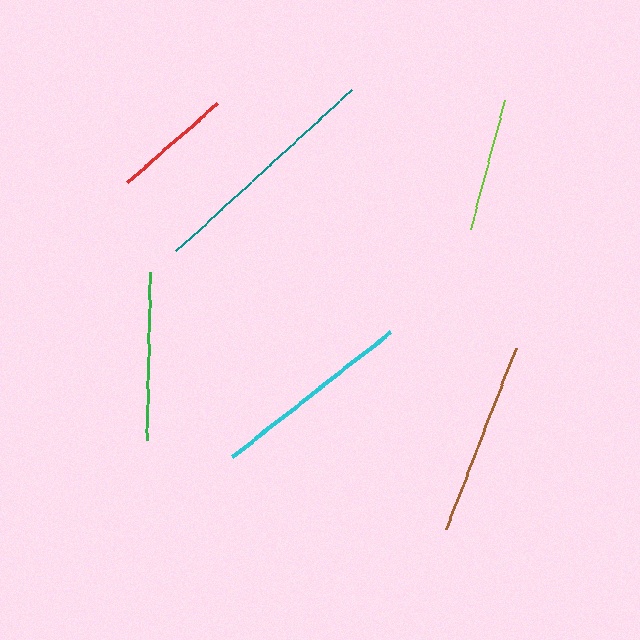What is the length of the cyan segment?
The cyan segment is approximately 201 pixels long.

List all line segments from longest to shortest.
From longest to shortest: teal, cyan, brown, green, lime, red.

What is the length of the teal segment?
The teal segment is approximately 237 pixels long.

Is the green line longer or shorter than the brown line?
The brown line is longer than the green line.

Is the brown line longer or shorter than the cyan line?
The cyan line is longer than the brown line.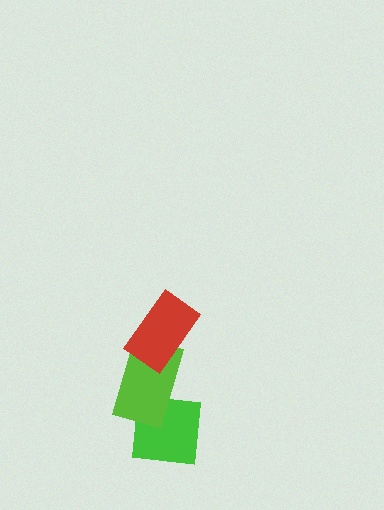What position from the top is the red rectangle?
The red rectangle is 1st from the top.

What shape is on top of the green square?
The lime rectangle is on top of the green square.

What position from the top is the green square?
The green square is 3rd from the top.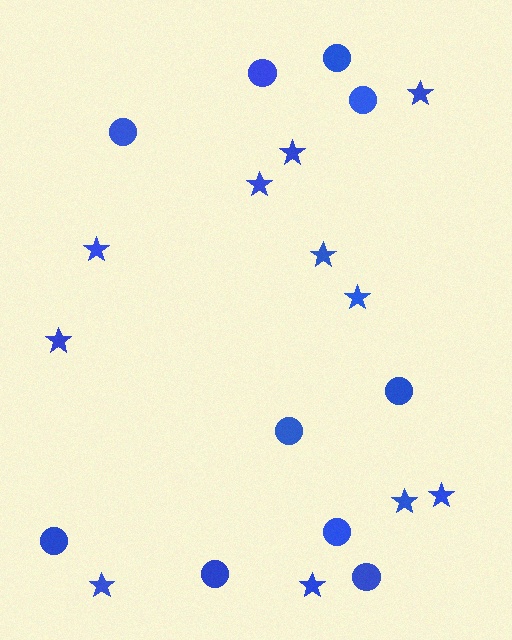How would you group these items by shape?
There are 2 groups: one group of circles (10) and one group of stars (11).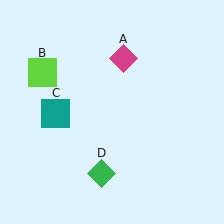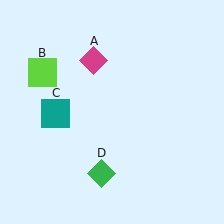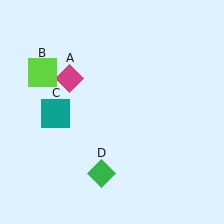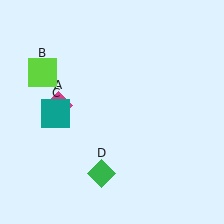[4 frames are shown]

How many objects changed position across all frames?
1 object changed position: magenta diamond (object A).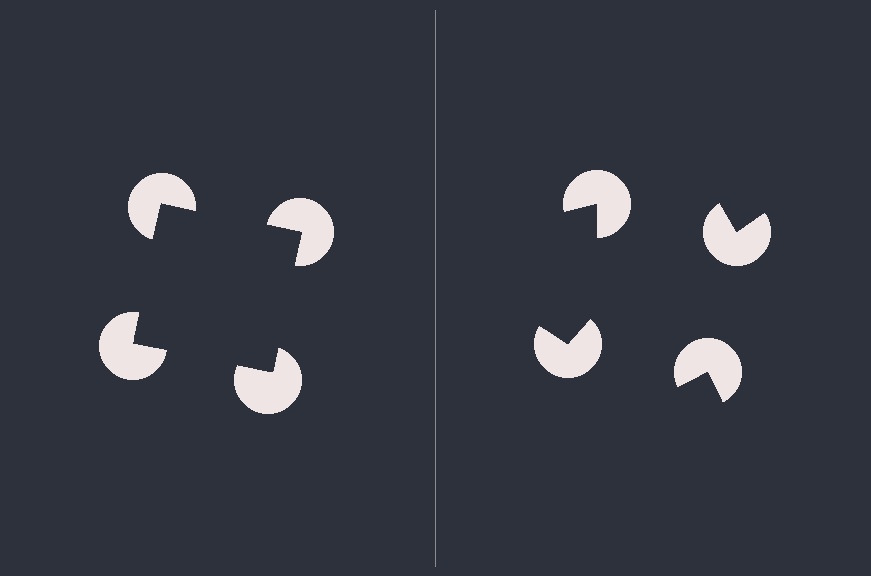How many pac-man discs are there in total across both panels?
8 — 4 on each side.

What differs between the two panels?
The pac-man discs are positioned identically on both sides; only the wedge orientations differ. On the left they align to a square; on the right they are misaligned.